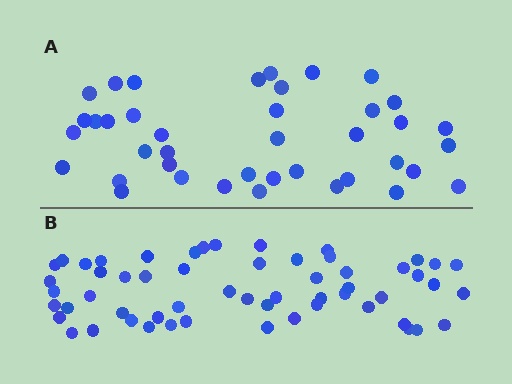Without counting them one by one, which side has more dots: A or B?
Region B (the bottom region) has more dots.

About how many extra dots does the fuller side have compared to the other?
Region B has approximately 15 more dots than region A.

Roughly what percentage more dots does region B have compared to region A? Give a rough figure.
About 40% more.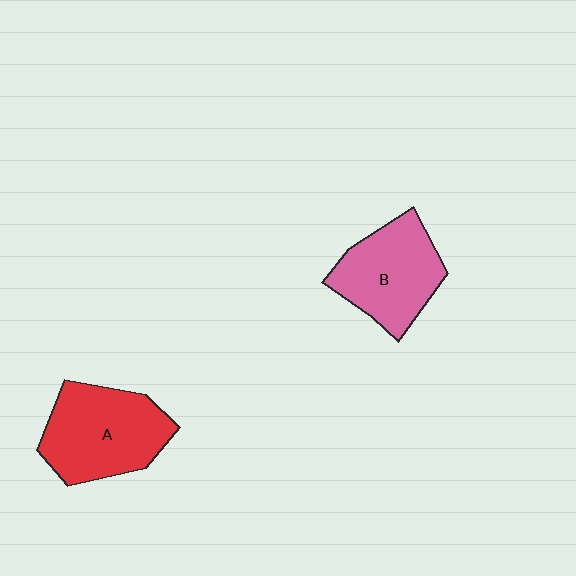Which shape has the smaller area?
Shape B (pink).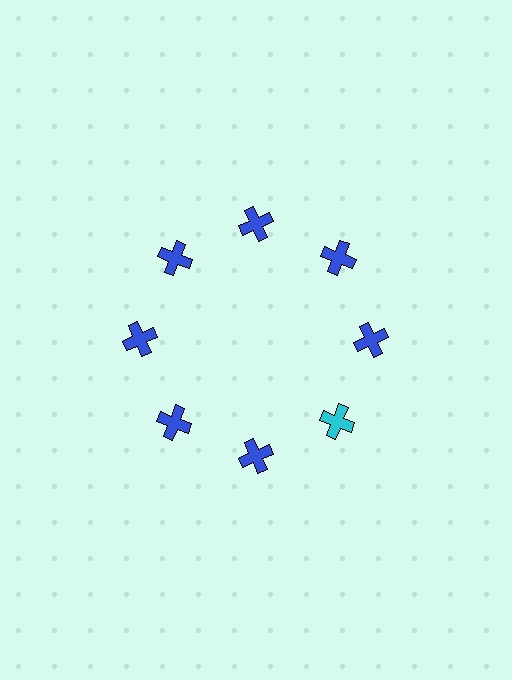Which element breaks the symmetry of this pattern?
The cyan cross at roughly the 4 o'clock position breaks the symmetry. All other shapes are blue crosses.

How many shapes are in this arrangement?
There are 8 shapes arranged in a ring pattern.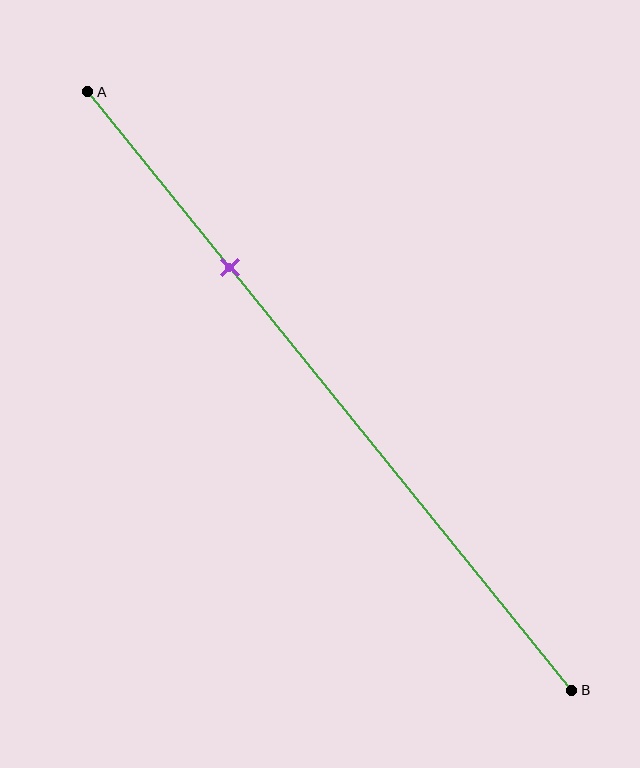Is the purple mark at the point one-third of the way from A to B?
No, the mark is at about 30% from A, not at the 33% one-third point.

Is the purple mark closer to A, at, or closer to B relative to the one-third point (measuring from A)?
The purple mark is closer to point A than the one-third point of segment AB.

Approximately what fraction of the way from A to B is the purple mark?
The purple mark is approximately 30% of the way from A to B.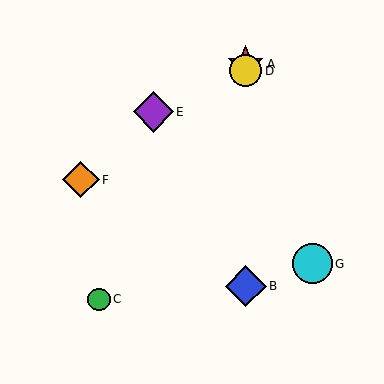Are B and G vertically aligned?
No, B is at x≈246 and G is at x≈312.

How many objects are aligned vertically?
3 objects (A, B, D) are aligned vertically.